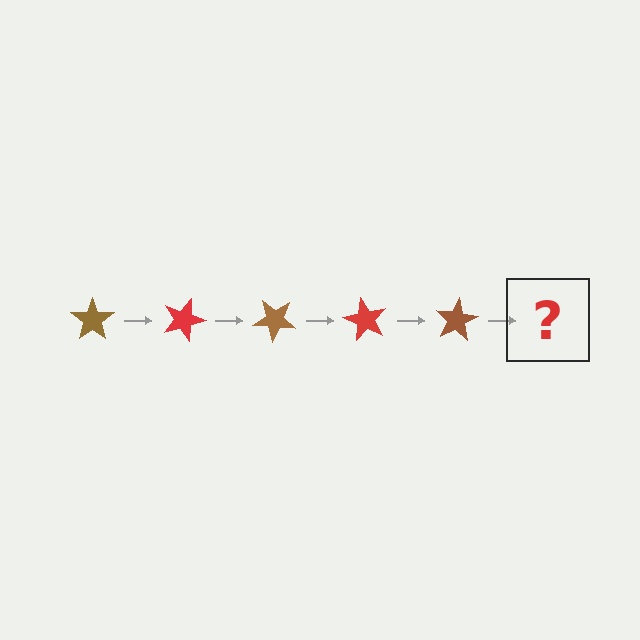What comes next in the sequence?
The next element should be a red star, rotated 100 degrees from the start.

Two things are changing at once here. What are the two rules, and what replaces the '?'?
The two rules are that it rotates 20 degrees each step and the color cycles through brown and red. The '?' should be a red star, rotated 100 degrees from the start.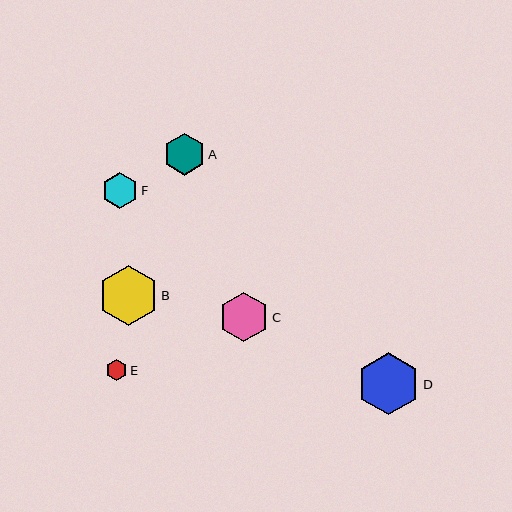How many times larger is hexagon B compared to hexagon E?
Hexagon B is approximately 2.9 times the size of hexagon E.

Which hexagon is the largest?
Hexagon D is the largest with a size of approximately 62 pixels.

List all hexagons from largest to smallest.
From largest to smallest: D, B, C, A, F, E.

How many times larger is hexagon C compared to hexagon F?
Hexagon C is approximately 1.4 times the size of hexagon F.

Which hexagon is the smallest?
Hexagon E is the smallest with a size of approximately 21 pixels.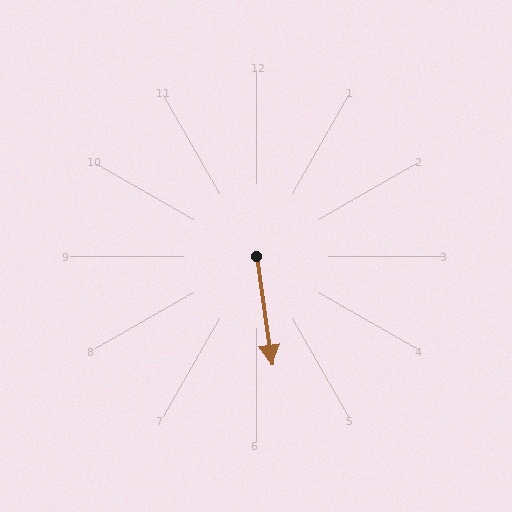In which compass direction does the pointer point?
South.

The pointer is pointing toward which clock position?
Roughly 6 o'clock.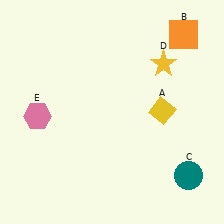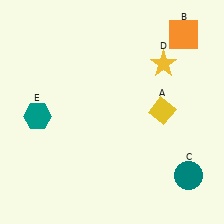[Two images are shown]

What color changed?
The hexagon (E) changed from pink in Image 1 to teal in Image 2.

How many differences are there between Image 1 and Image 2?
There is 1 difference between the two images.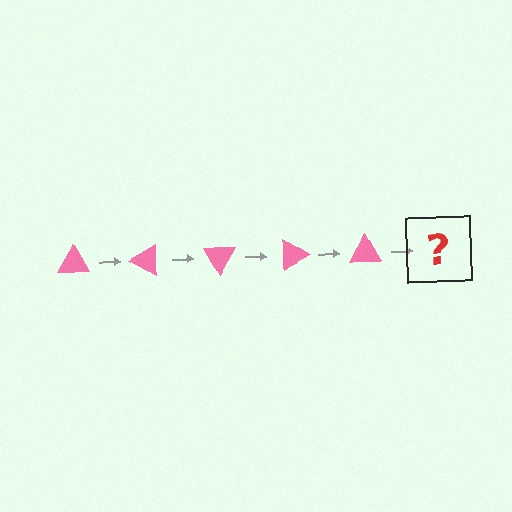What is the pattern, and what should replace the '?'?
The pattern is that the triangle rotates 30 degrees each step. The '?' should be a pink triangle rotated 150 degrees.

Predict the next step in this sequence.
The next step is a pink triangle rotated 150 degrees.